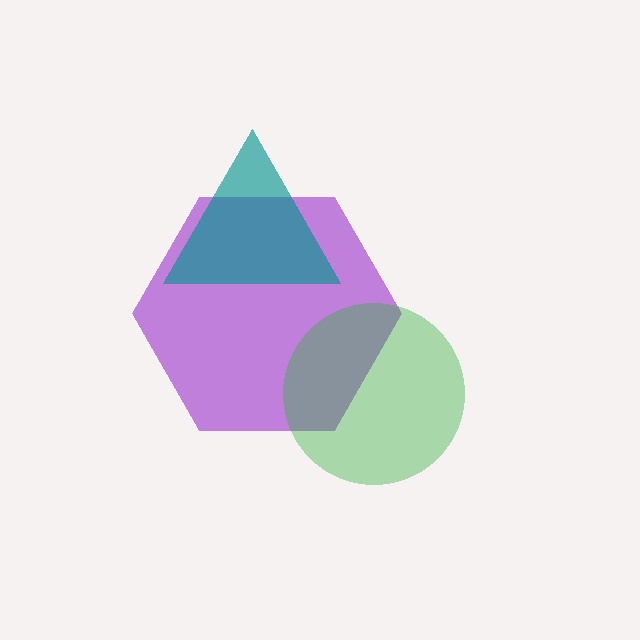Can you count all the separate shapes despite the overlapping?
Yes, there are 3 separate shapes.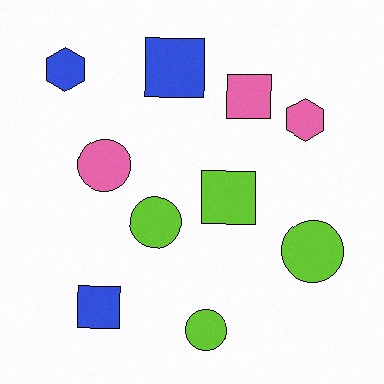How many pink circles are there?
There is 1 pink circle.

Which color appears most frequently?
Lime, with 4 objects.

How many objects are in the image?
There are 10 objects.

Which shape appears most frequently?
Circle, with 4 objects.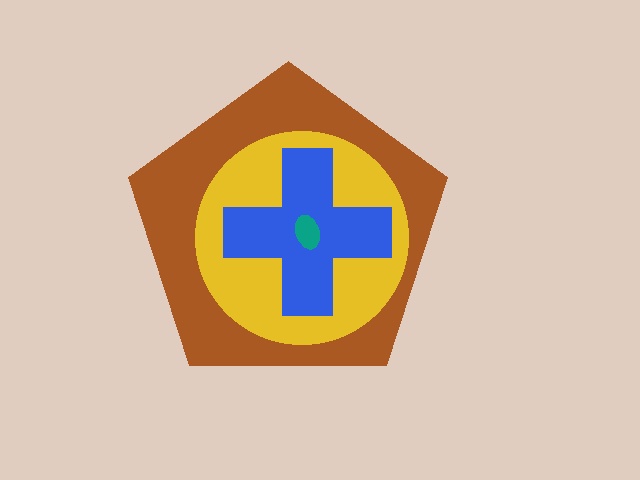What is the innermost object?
The teal ellipse.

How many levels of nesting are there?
4.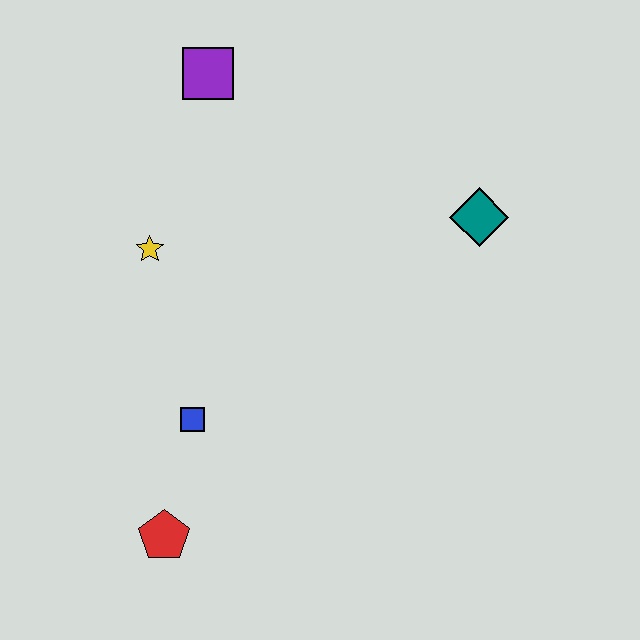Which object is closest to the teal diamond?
The purple square is closest to the teal diamond.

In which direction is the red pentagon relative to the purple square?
The red pentagon is below the purple square.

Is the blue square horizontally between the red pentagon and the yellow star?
No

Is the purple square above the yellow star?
Yes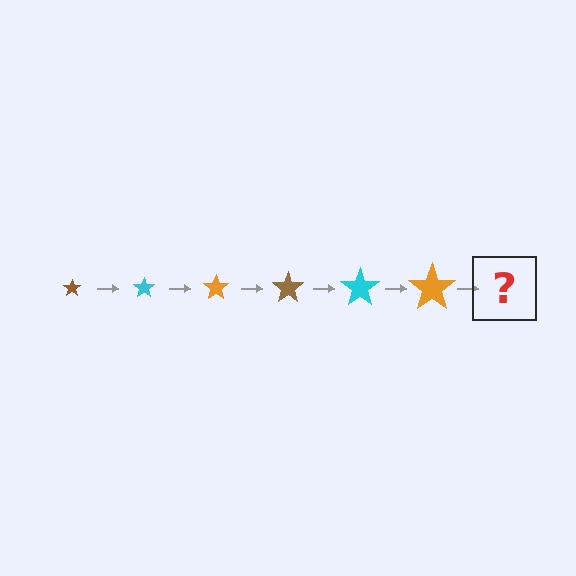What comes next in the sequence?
The next element should be a brown star, larger than the previous one.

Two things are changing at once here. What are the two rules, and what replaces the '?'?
The two rules are that the star grows larger each step and the color cycles through brown, cyan, and orange. The '?' should be a brown star, larger than the previous one.